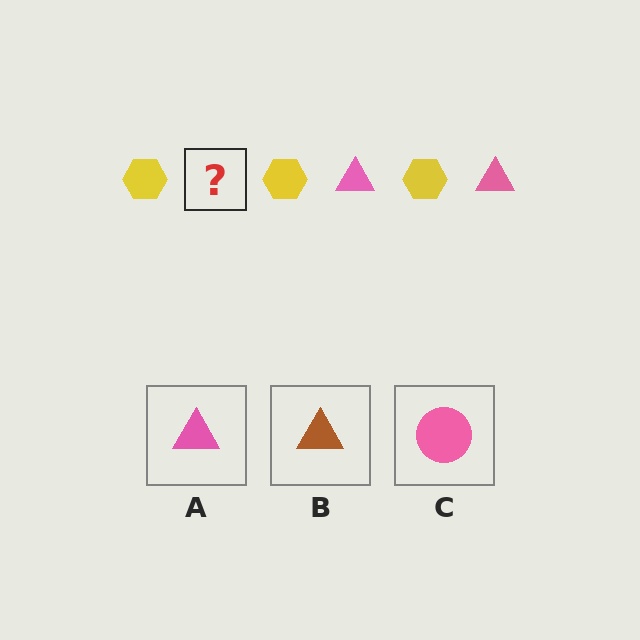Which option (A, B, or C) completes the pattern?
A.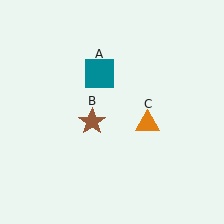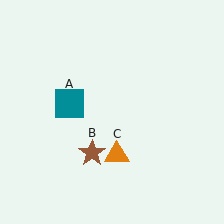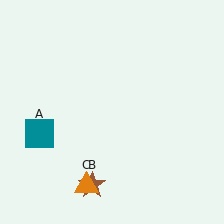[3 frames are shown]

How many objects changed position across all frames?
3 objects changed position: teal square (object A), brown star (object B), orange triangle (object C).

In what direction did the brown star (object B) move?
The brown star (object B) moved down.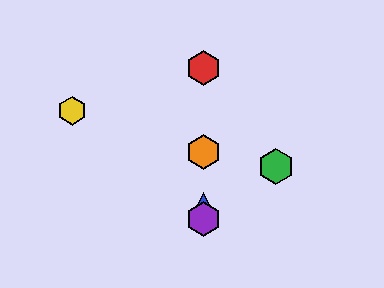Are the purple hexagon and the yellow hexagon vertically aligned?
No, the purple hexagon is at x≈203 and the yellow hexagon is at x≈72.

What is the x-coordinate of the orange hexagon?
The orange hexagon is at x≈203.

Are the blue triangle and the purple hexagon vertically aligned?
Yes, both are at x≈203.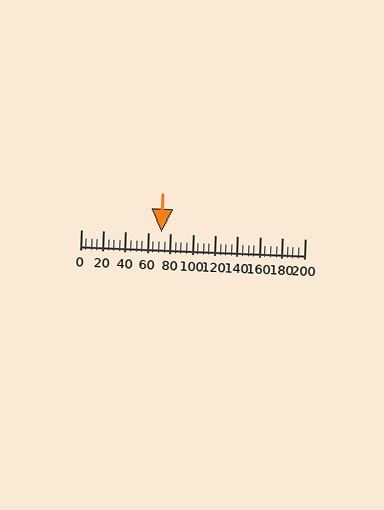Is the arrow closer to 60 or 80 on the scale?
The arrow is closer to 80.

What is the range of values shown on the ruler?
The ruler shows values from 0 to 200.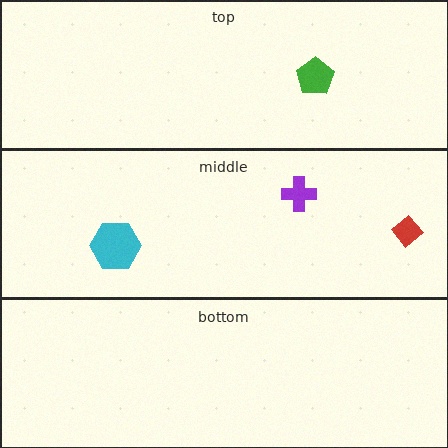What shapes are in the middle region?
The purple cross, the cyan hexagon, the red diamond.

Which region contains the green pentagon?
The top region.